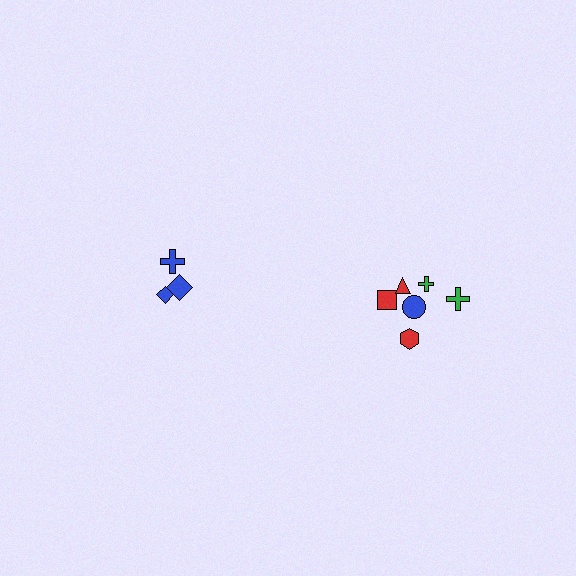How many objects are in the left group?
There are 3 objects.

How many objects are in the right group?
There are 6 objects.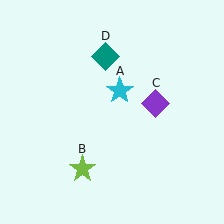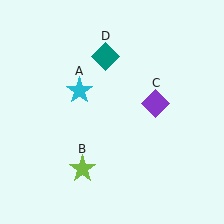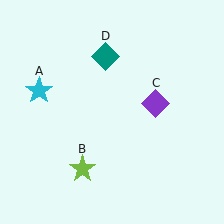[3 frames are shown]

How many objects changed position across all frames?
1 object changed position: cyan star (object A).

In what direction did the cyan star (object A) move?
The cyan star (object A) moved left.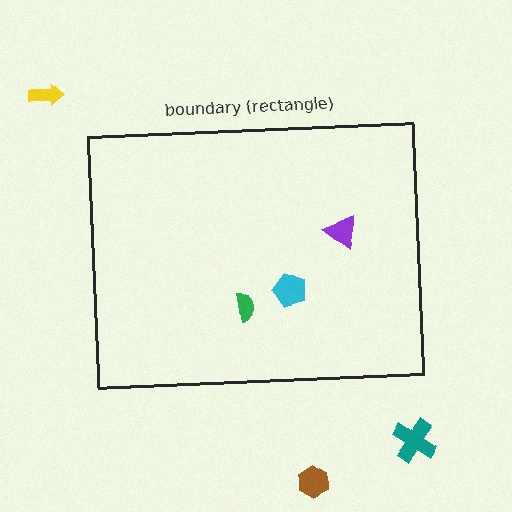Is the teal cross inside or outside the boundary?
Outside.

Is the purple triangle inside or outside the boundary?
Inside.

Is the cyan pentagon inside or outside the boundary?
Inside.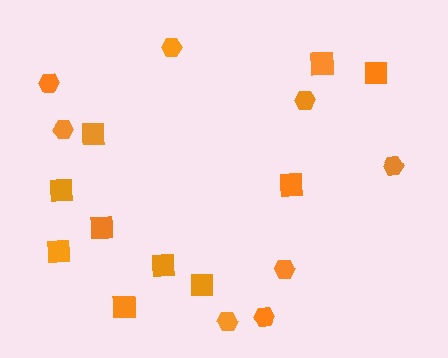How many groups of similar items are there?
There are 2 groups: one group of hexagons (8) and one group of squares (10).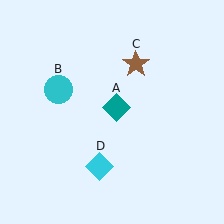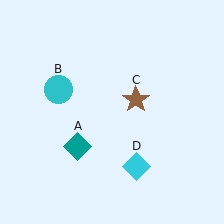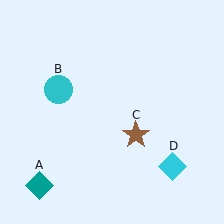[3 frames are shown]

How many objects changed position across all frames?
3 objects changed position: teal diamond (object A), brown star (object C), cyan diamond (object D).